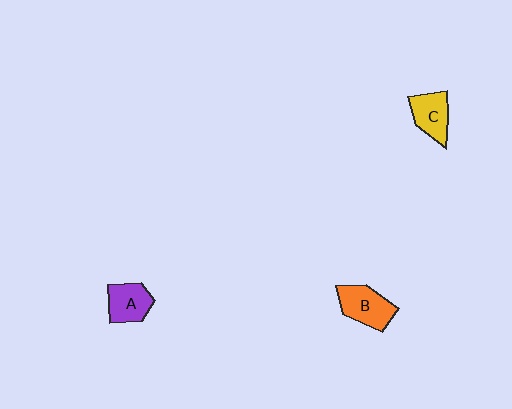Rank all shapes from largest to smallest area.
From largest to smallest: B (orange), C (yellow), A (purple).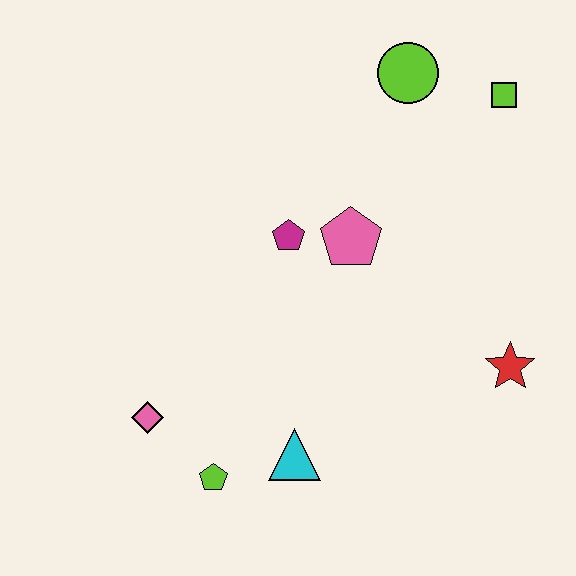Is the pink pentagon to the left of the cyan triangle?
No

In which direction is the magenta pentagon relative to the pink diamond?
The magenta pentagon is above the pink diamond.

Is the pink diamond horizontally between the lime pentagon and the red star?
No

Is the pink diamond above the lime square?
No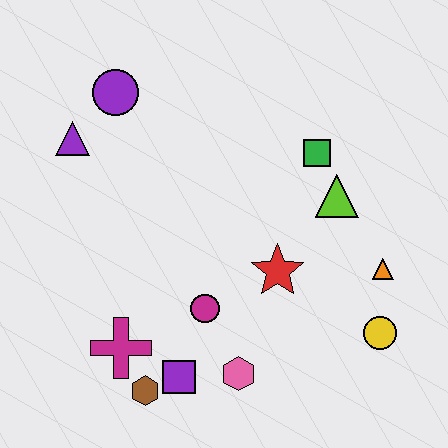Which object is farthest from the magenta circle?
The purple circle is farthest from the magenta circle.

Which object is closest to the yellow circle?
The orange triangle is closest to the yellow circle.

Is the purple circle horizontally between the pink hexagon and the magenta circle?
No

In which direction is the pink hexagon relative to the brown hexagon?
The pink hexagon is to the right of the brown hexagon.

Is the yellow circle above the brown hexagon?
Yes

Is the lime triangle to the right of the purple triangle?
Yes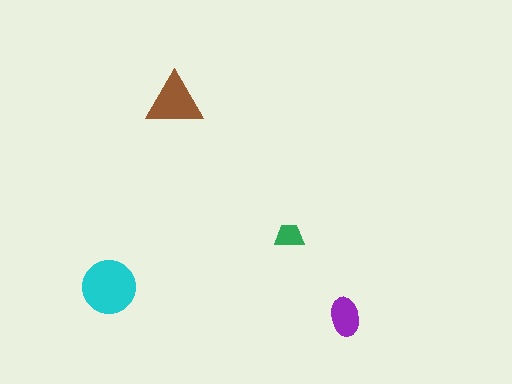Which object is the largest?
The cyan circle.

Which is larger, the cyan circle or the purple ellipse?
The cyan circle.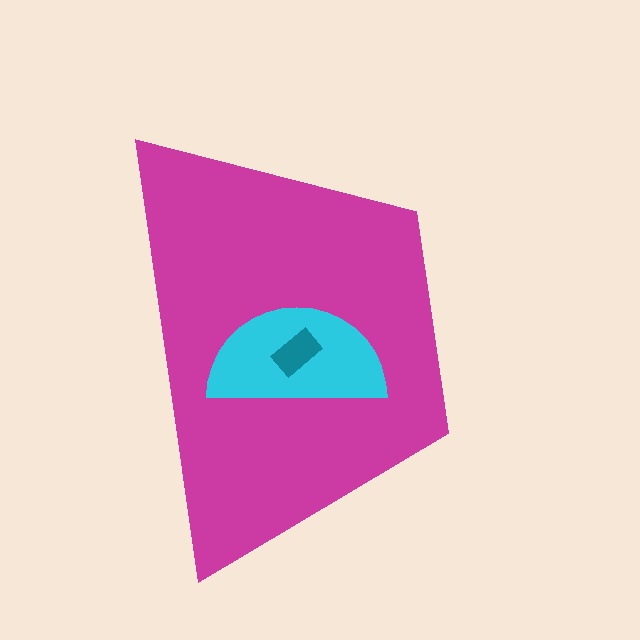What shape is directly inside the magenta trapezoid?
The cyan semicircle.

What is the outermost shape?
The magenta trapezoid.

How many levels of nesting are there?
3.